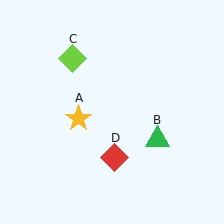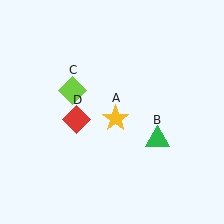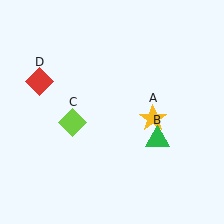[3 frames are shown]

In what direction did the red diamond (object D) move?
The red diamond (object D) moved up and to the left.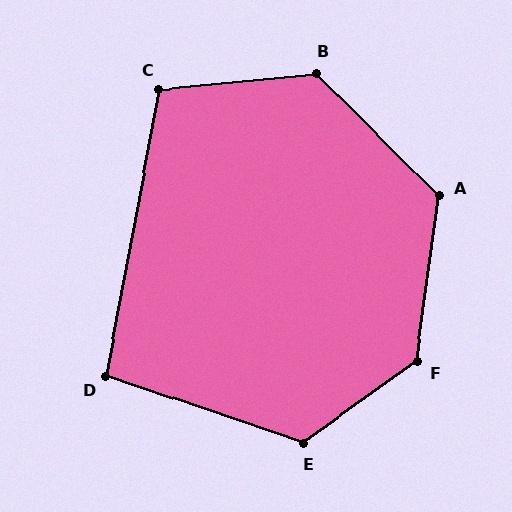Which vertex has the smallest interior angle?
D, at approximately 98 degrees.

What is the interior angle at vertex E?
Approximately 126 degrees (obtuse).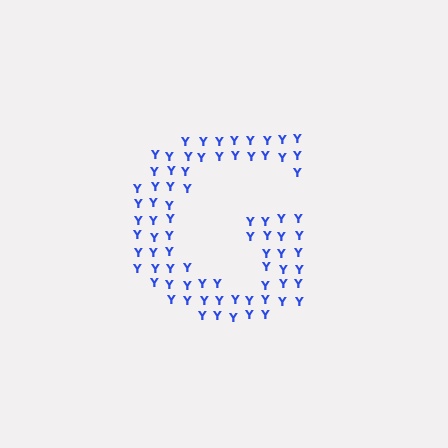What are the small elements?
The small elements are letter Y's.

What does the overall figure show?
The overall figure shows the letter G.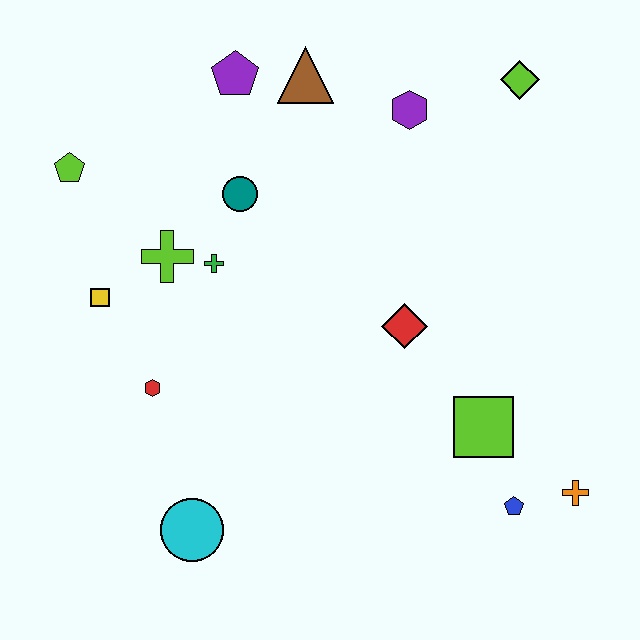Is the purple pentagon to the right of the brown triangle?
No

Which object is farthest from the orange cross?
The lime pentagon is farthest from the orange cross.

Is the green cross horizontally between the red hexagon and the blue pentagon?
Yes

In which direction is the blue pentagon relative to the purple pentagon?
The blue pentagon is below the purple pentagon.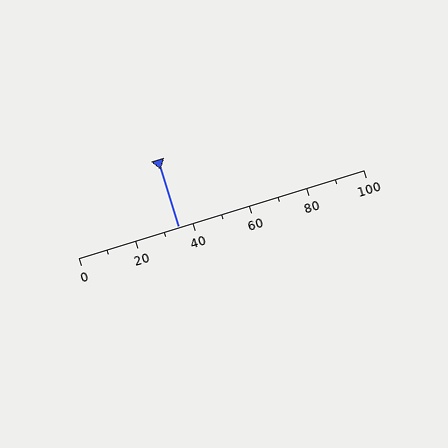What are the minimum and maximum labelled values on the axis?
The axis runs from 0 to 100.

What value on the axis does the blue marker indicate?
The marker indicates approximately 35.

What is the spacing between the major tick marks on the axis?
The major ticks are spaced 20 apart.